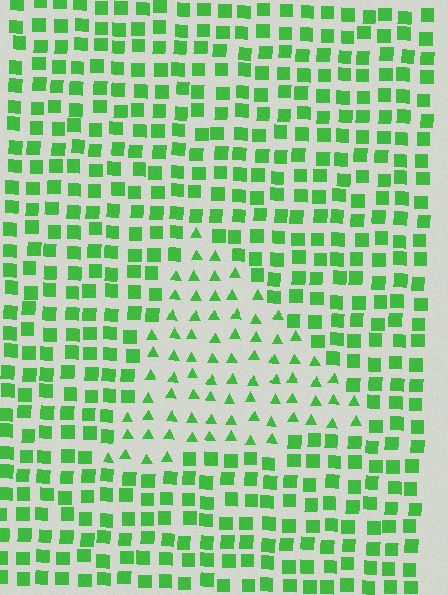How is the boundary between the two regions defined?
The boundary is defined by a change in element shape: triangles inside vs. squares outside. All elements share the same color and spacing.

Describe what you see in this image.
The image is filled with small green elements arranged in a uniform grid. A triangle-shaped region contains triangles, while the surrounding area contains squares. The boundary is defined purely by the change in element shape.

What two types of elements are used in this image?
The image uses triangles inside the triangle region and squares outside it.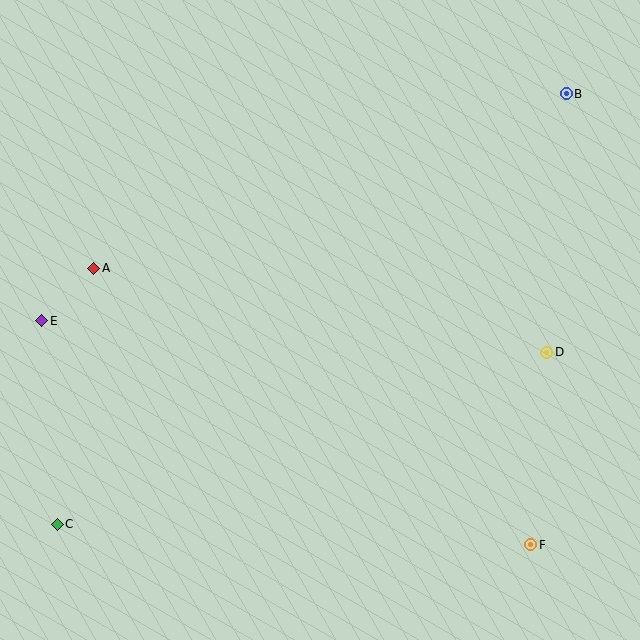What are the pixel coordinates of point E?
Point E is at (41, 321).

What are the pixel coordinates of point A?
Point A is at (94, 268).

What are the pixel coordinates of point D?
Point D is at (547, 352).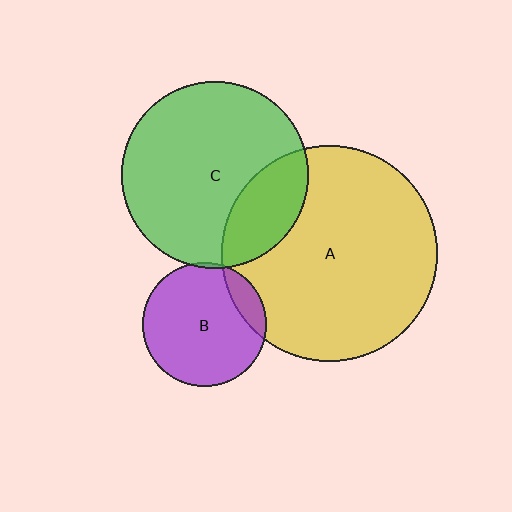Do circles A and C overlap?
Yes.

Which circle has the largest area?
Circle A (yellow).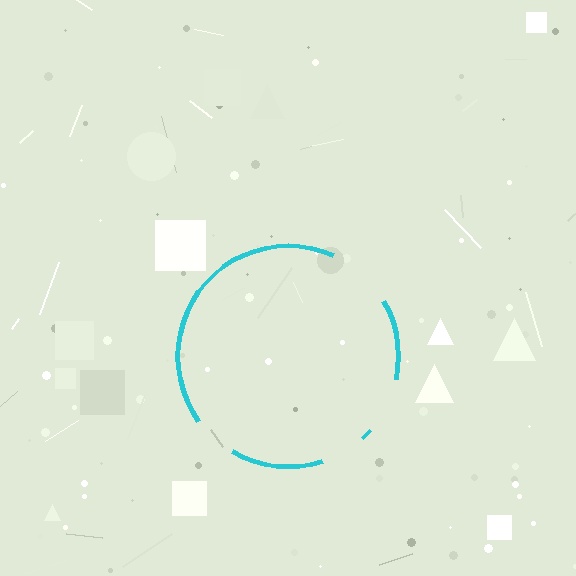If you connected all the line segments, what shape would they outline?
They would outline a circle.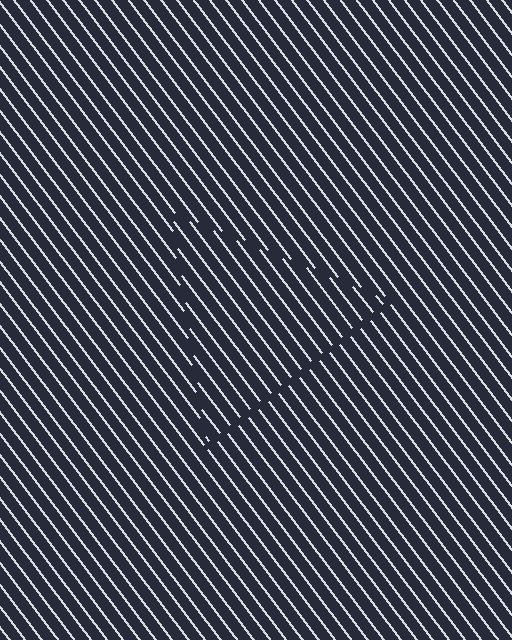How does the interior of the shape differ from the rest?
The interior of the shape contains the same grating, shifted by half a period — the contour is defined by the phase discontinuity where line-ends from the inner and outer gratings abut.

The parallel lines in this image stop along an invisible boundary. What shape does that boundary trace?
An illusory triangle. The interior of the shape contains the same grating, shifted by half a period — the contour is defined by the phase discontinuity where line-ends from the inner and outer gratings abut.